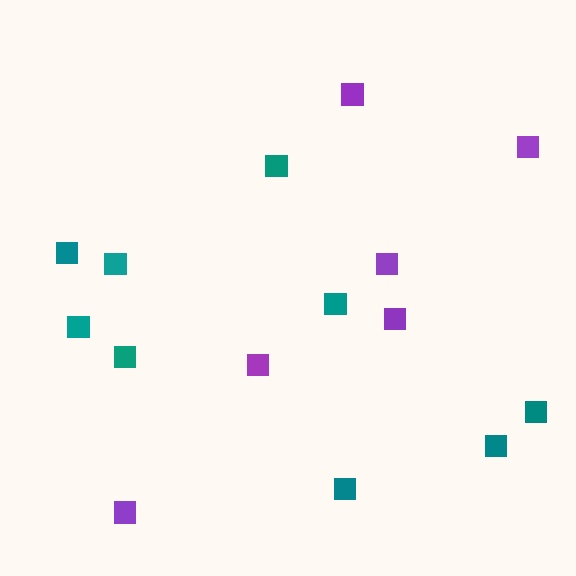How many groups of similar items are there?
There are 2 groups: one group of teal squares (9) and one group of purple squares (6).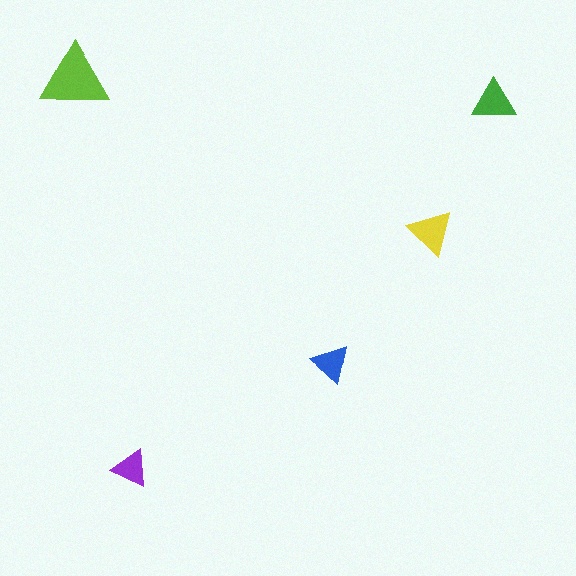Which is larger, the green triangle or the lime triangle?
The lime one.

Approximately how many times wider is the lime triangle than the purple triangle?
About 2 times wider.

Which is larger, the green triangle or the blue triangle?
The green one.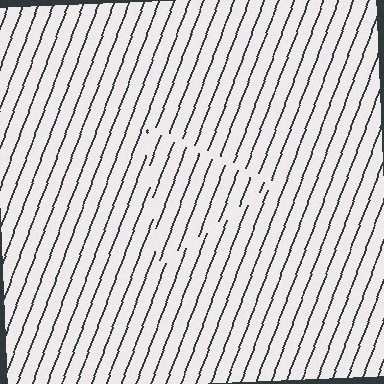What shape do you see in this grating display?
An illusory triangle. The interior of the shape contains the same grating, shifted by half a period — the contour is defined by the phase discontinuity where line-ends from the inner and outer gratings abut.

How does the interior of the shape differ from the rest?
The interior of the shape contains the same grating, shifted by half a period — the contour is defined by the phase discontinuity where line-ends from the inner and outer gratings abut.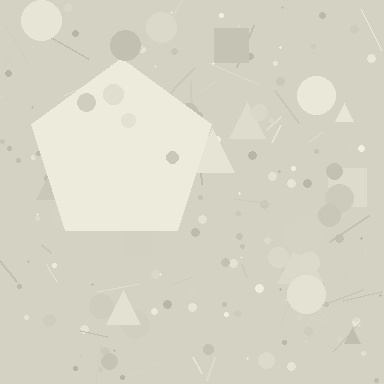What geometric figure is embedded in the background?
A pentagon is embedded in the background.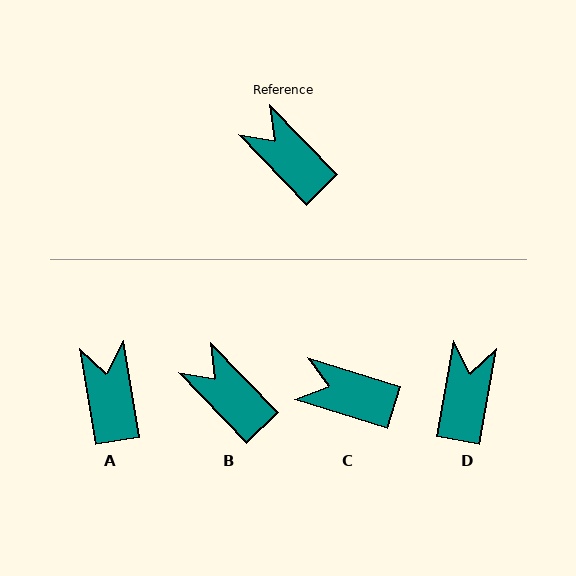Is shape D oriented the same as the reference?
No, it is off by about 54 degrees.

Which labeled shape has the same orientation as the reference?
B.